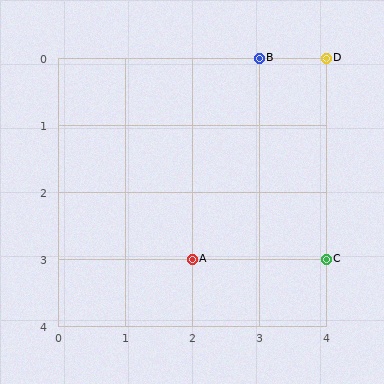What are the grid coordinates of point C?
Point C is at grid coordinates (4, 3).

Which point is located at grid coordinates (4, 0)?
Point D is at (4, 0).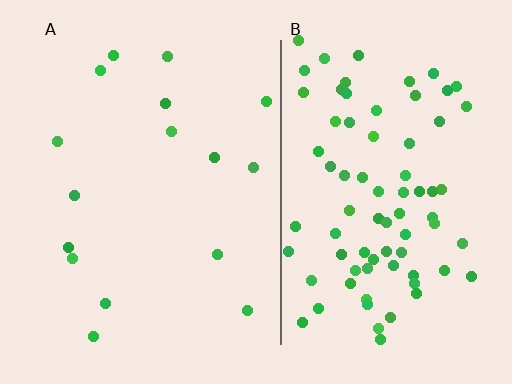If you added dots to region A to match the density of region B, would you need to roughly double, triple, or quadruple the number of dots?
Approximately quadruple.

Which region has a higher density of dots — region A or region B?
B (the right).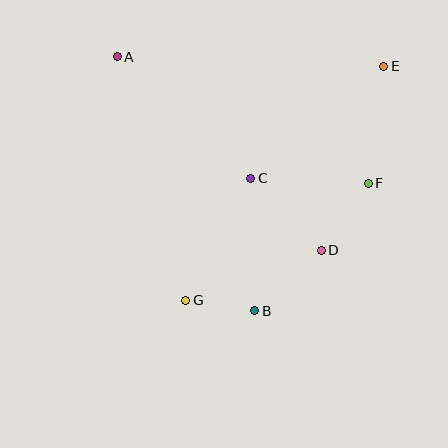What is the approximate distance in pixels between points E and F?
The distance between E and F is approximately 118 pixels.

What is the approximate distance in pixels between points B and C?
The distance between B and C is approximately 132 pixels.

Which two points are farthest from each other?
Points E and G are farthest from each other.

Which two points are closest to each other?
Points B and G are closest to each other.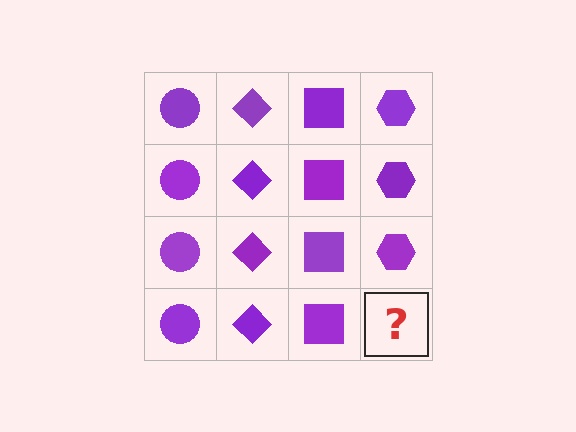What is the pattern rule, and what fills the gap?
The rule is that each column has a consistent shape. The gap should be filled with a purple hexagon.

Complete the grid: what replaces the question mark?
The question mark should be replaced with a purple hexagon.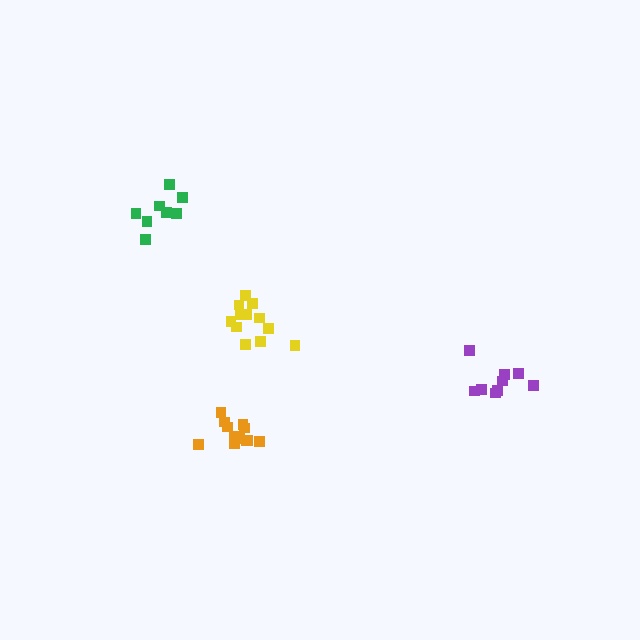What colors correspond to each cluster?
The clusters are colored: green, orange, purple, yellow.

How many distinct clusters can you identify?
There are 4 distinct clusters.